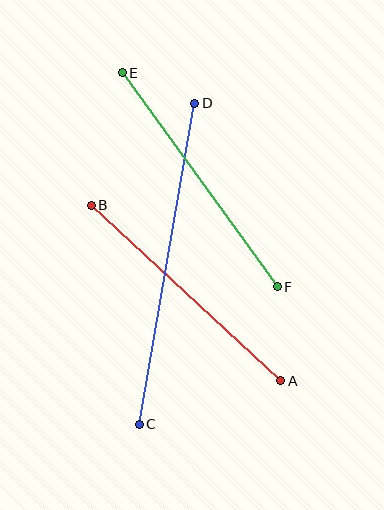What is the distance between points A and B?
The distance is approximately 258 pixels.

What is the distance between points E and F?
The distance is approximately 264 pixels.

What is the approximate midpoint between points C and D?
The midpoint is at approximately (167, 264) pixels.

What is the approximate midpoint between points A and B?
The midpoint is at approximately (186, 293) pixels.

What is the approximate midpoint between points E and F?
The midpoint is at approximately (200, 180) pixels.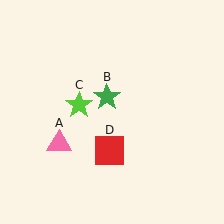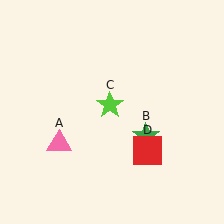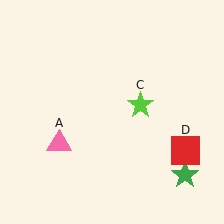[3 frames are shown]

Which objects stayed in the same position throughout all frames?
Pink triangle (object A) remained stationary.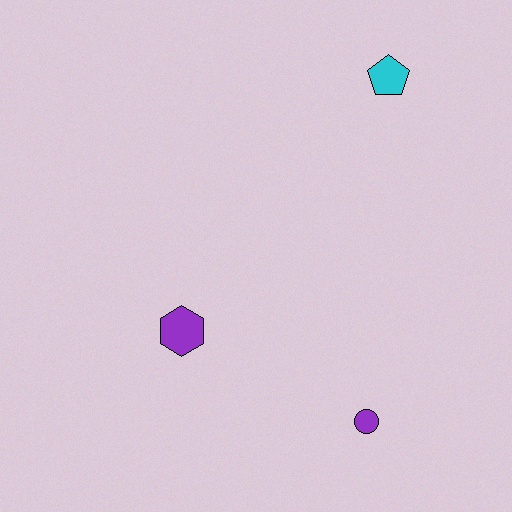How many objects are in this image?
There are 3 objects.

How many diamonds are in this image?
There are no diamonds.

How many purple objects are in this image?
There are 2 purple objects.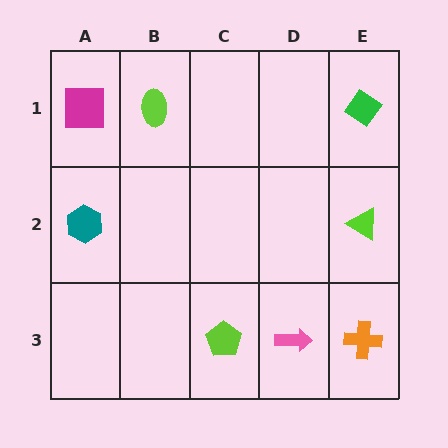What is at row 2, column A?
A teal hexagon.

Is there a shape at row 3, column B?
No, that cell is empty.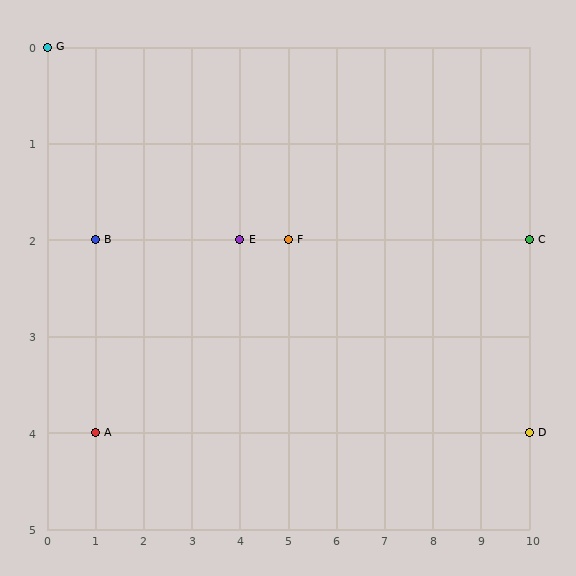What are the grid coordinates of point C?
Point C is at grid coordinates (10, 2).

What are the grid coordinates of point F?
Point F is at grid coordinates (5, 2).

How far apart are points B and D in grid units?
Points B and D are 9 columns and 2 rows apart (about 9.2 grid units diagonally).